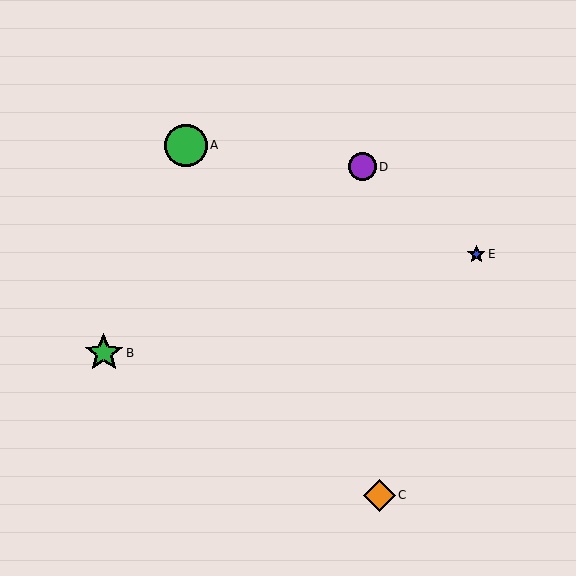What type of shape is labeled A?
Shape A is a green circle.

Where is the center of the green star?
The center of the green star is at (104, 353).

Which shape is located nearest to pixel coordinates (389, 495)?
The orange diamond (labeled C) at (379, 495) is nearest to that location.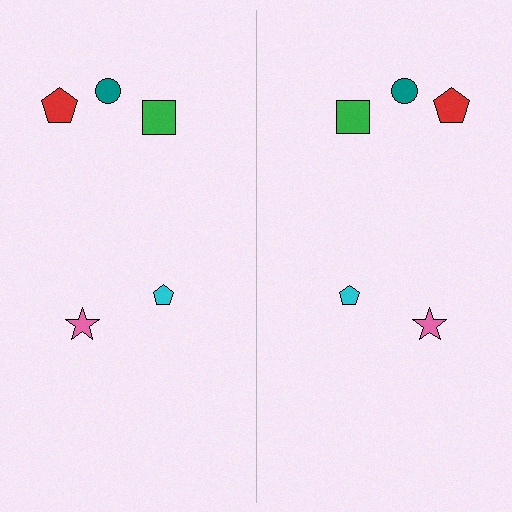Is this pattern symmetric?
Yes, this pattern has bilateral (reflection) symmetry.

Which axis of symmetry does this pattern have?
The pattern has a vertical axis of symmetry running through the center of the image.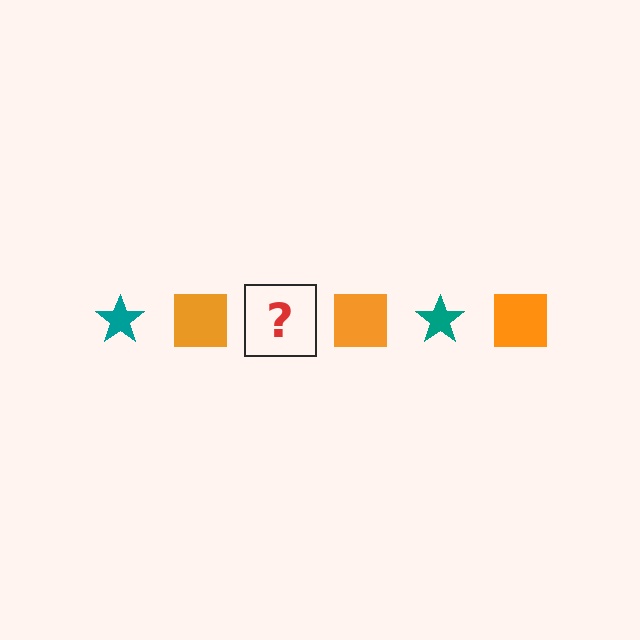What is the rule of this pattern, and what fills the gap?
The rule is that the pattern alternates between teal star and orange square. The gap should be filled with a teal star.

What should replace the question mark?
The question mark should be replaced with a teal star.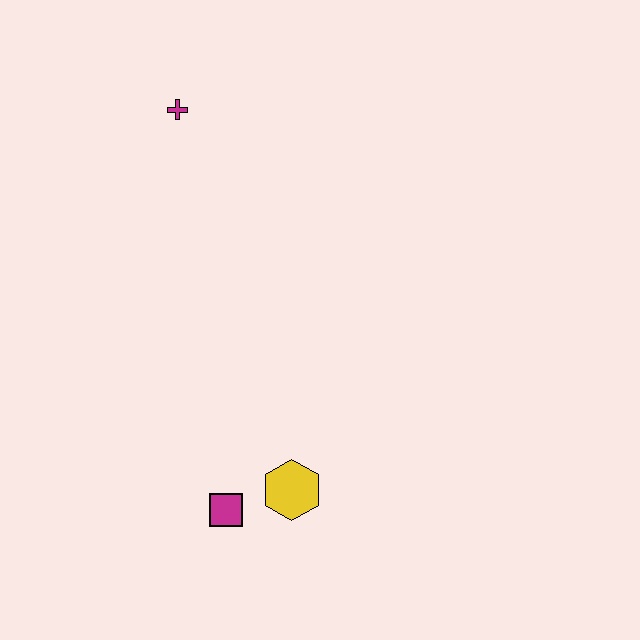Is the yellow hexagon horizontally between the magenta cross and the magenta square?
No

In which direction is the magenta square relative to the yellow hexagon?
The magenta square is to the left of the yellow hexagon.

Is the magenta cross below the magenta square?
No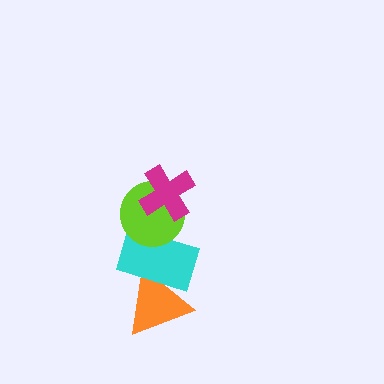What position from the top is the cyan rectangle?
The cyan rectangle is 3rd from the top.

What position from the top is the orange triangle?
The orange triangle is 4th from the top.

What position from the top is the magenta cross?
The magenta cross is 1st from the top.